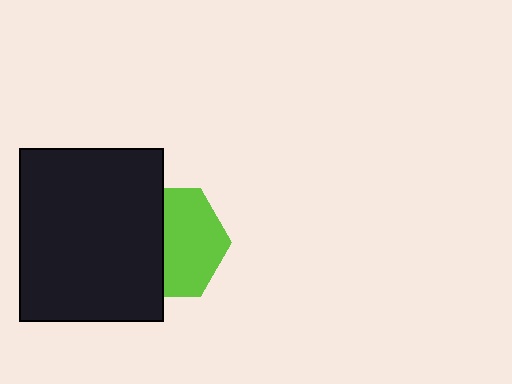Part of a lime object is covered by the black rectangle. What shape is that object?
It is a hexagon.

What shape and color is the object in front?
The object in front is a black rectangle.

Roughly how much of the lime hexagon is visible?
About half of it is visible (roughly 56%).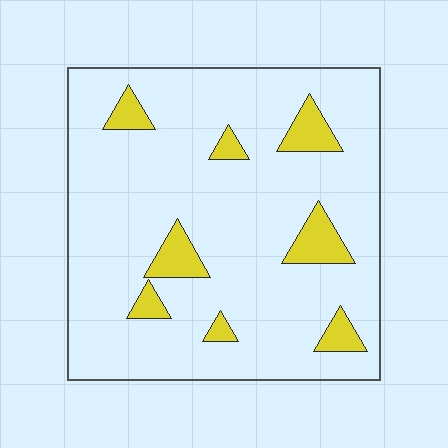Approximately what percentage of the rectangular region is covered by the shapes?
Approximately 10%.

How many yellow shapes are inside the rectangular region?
8.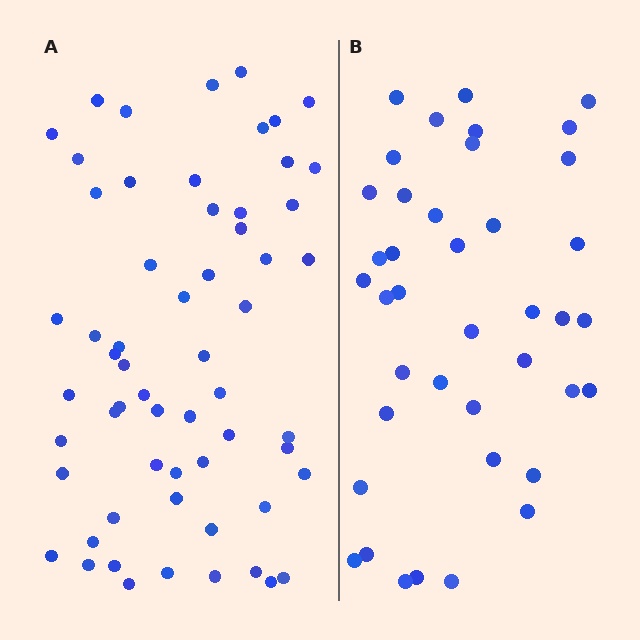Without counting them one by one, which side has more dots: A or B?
Region A (the left region) has more dots.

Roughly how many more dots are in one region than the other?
Region A has approximately 20 more dots than region B.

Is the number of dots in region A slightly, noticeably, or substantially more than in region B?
Region A has substantially more. The ratio is roughly 1.5 to 1.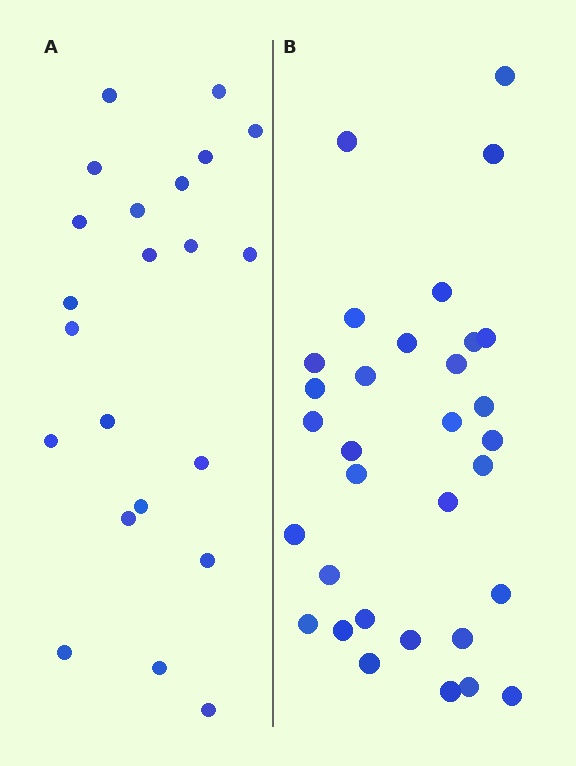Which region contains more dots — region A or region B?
Region B (the right region) has more dots.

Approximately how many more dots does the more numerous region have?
Region B has roughly 10 or so more dots than region A.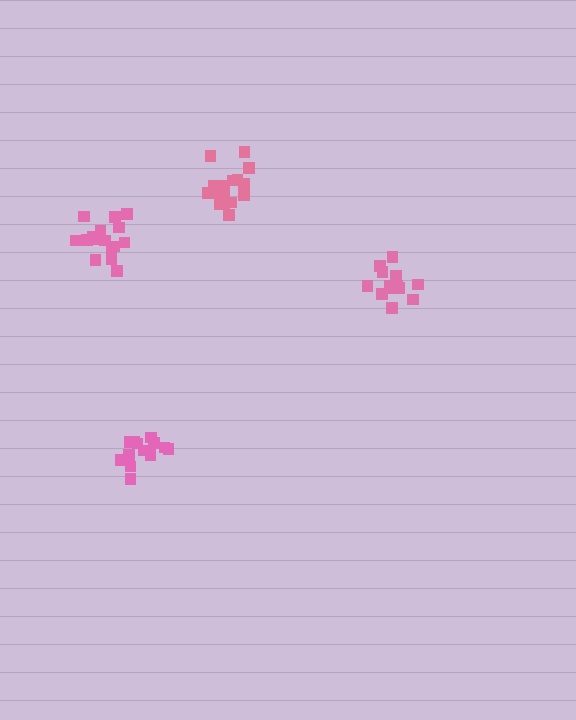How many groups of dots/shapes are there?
There are 4 groups.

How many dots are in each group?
Group 1: 17 dots, Group 2: 13 dots, Group 3: 13 dots, Group 4: 17 dots (60 total).